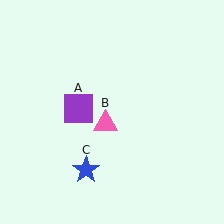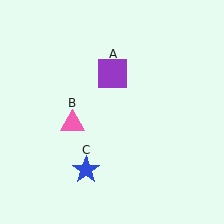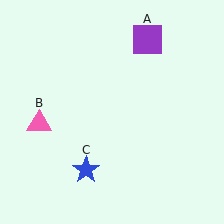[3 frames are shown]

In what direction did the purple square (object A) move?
The purple square (object A) moved up and to the right.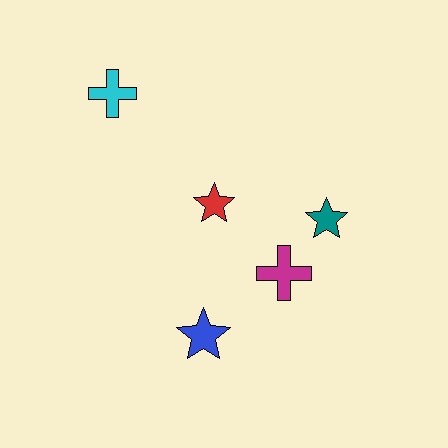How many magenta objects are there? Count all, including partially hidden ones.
There is 1 magenta object.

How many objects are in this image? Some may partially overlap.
There are 5 objects.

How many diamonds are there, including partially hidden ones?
There are no diamonds.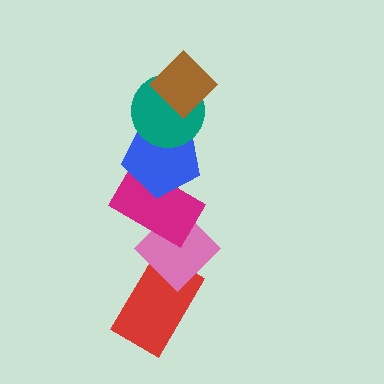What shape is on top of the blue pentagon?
The teal circle is on top of the blue pentagon.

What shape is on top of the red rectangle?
The pink diamond is on top of the red rectangle.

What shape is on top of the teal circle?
The brown diamond is on top of the teal circle.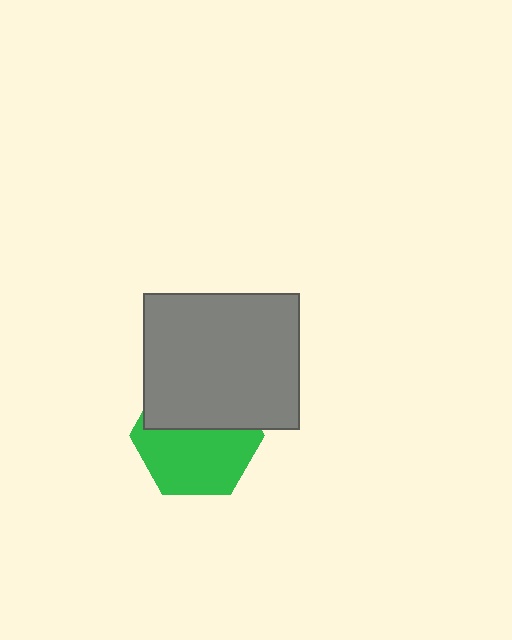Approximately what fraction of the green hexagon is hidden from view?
Roughly 43% of the green hexagon is hidden behind the gray rectangle.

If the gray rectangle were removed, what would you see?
You would see the complete green hexagon.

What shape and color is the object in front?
The object in front is a gray rectangle.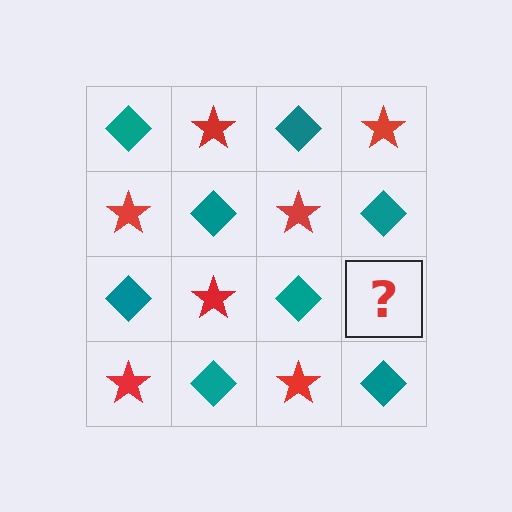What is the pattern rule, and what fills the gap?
The rule is that it alternates teal diamond and red star in a checkerboard pattern. The gap should be filled with a red star.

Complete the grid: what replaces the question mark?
The question mark should be replaced with a red star.